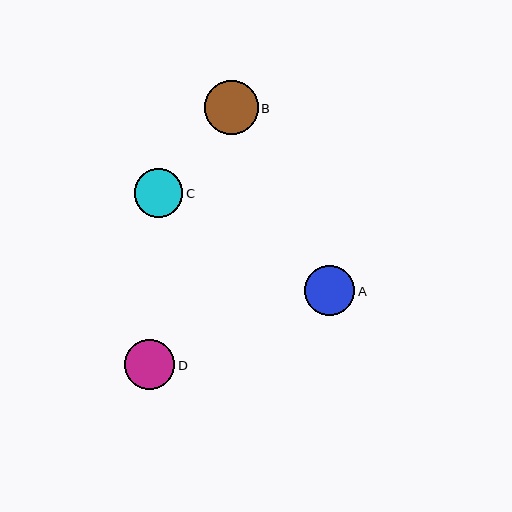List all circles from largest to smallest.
From largest to smallest: B, A, D, C.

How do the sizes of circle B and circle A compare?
Circle B and circle A are approximately the same size.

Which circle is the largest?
Circle B is the largest with a size of approximately 54 pixels.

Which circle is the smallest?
Circle C is the smallest with a size of approximately 49 pixels.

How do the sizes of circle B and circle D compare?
Circle B and circle D are approximately the same size.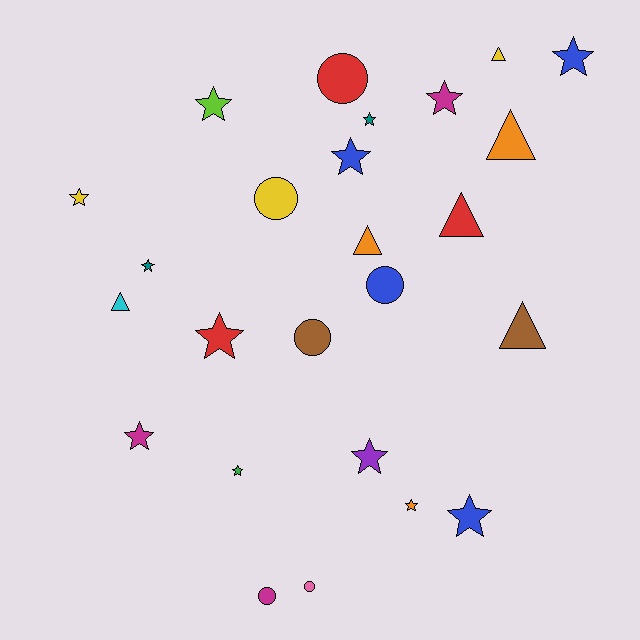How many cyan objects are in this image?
There is 1 cyan object.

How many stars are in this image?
There are 13 stars.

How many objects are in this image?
There are 25 objects.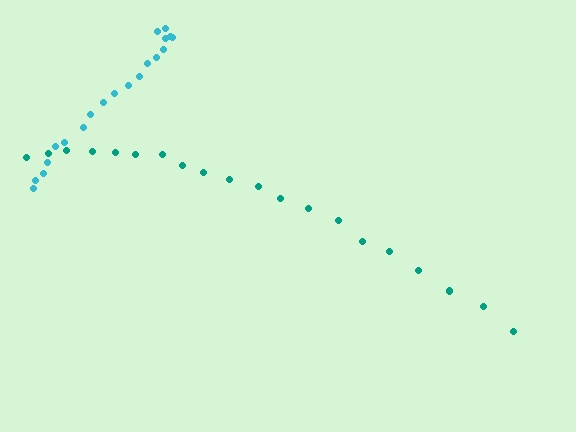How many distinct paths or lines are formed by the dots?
There are 2 distinct paths.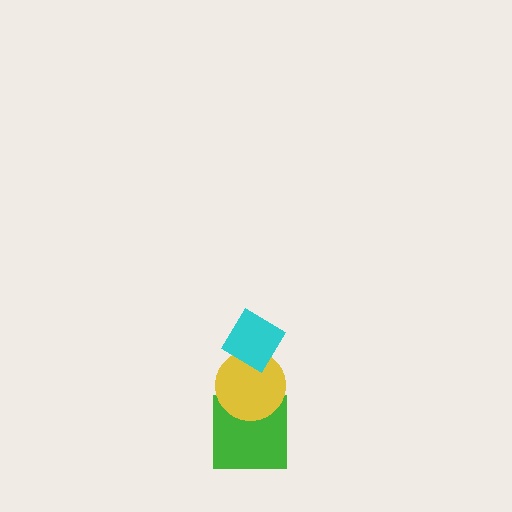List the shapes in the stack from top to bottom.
From top to bottom: the cyan diamond, the yellow circle, the green square.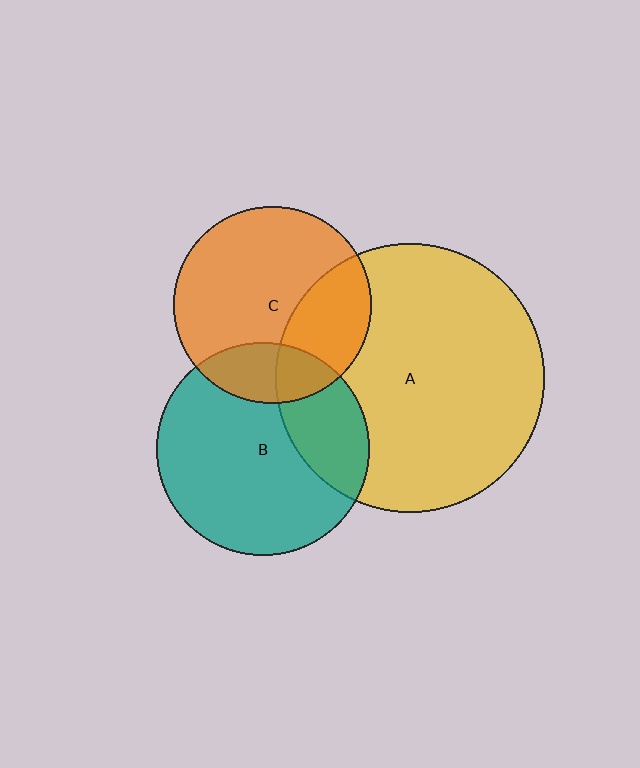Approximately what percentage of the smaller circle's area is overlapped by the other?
Approximately 25%.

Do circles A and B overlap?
Yes.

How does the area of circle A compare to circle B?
Approximately 1.6 times.